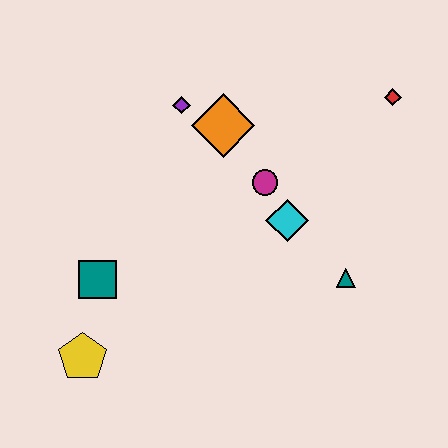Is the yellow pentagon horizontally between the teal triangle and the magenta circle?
No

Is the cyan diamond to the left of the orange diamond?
No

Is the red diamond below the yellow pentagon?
No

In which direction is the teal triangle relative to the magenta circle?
The teal triangle is below the magenta circle.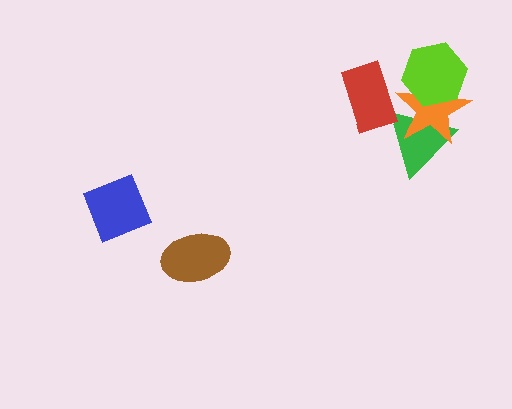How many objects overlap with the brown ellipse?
0 objects overlap with the brown ellipse.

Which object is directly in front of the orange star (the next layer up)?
The lime hexagon is directly in front of the orange star.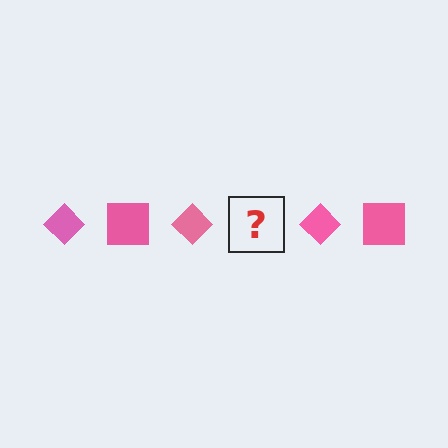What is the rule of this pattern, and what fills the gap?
The rule is that the pattern cycles through diamond, square shapes in pink. The gap should be filled with a pink square.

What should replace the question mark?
The question mark should be replaced with a pink square.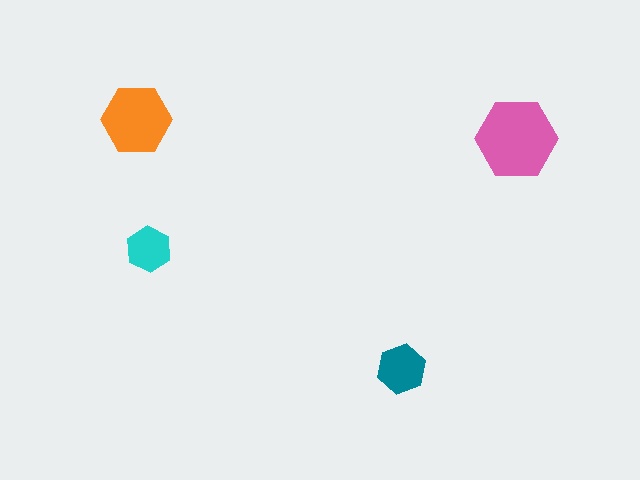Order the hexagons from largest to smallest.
the pink one, the orange one, the teal one, the cyan one.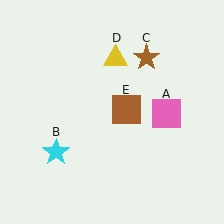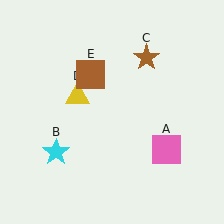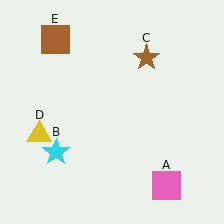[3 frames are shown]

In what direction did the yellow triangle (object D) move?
The yellow triangle (object D) moved down and to the left.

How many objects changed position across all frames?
3 objects changed position: pink square (object A), yellow triangle (object D), brown square (object E).